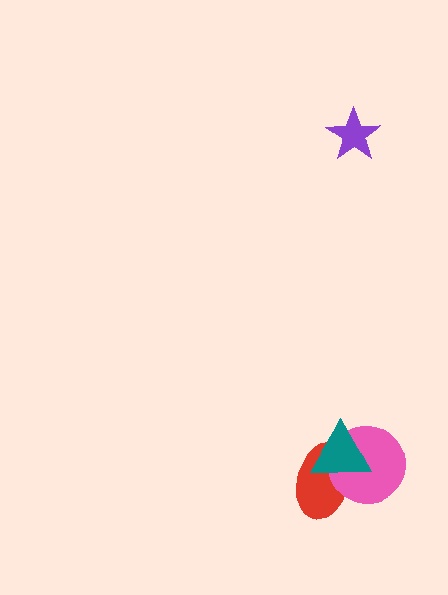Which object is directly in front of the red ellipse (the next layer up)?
The pink circle is directly in front of the red ellipse.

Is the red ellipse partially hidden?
Yes, it is partially covered by another shape.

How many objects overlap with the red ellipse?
2 objects overlap with the red ellipse.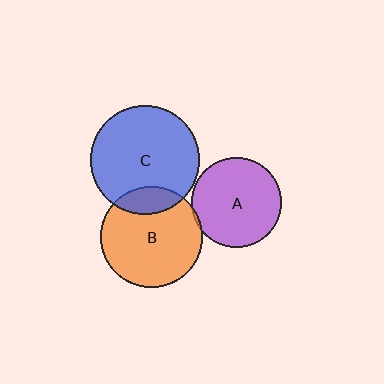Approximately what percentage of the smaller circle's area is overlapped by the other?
Approximately 5%.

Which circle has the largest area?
Circle C (blue).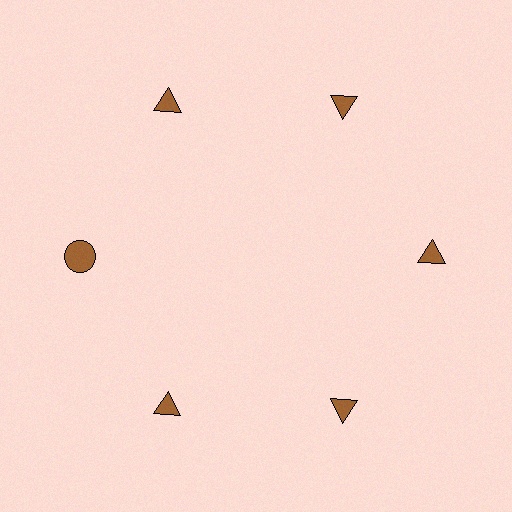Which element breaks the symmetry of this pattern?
The brown circle at roughly the 9 o'clock position breaks the symmetry. All other shapes are brown triangles.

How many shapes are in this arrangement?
There are 6 shapes arranged in a ring pattern.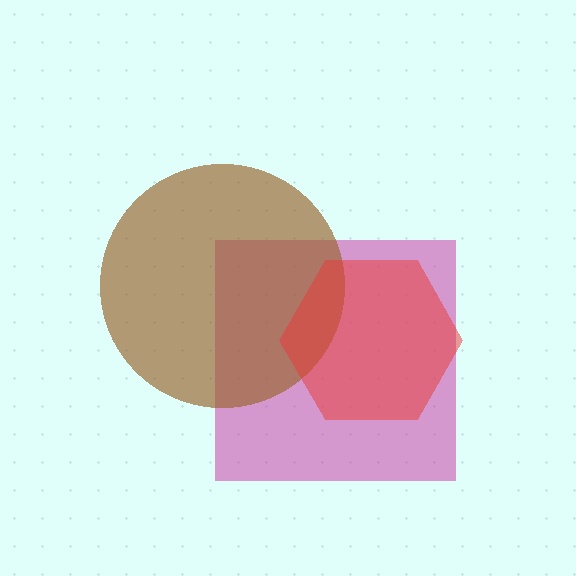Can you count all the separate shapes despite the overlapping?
Yes, there are 3 separate shapes.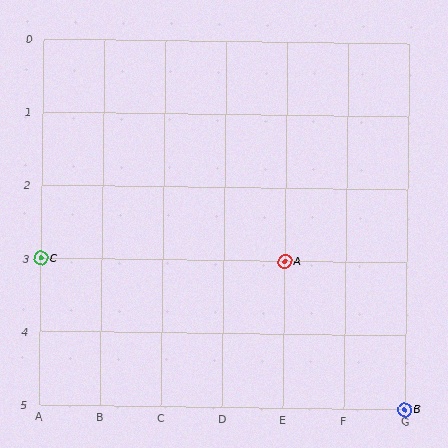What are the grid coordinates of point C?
Point C is at grid coordinates (A, 3).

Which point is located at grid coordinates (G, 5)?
Point B is at (G, 5).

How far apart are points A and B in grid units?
Points A and B are 2 columns and 2 rows apart (about 2.8 grid units diagonally).